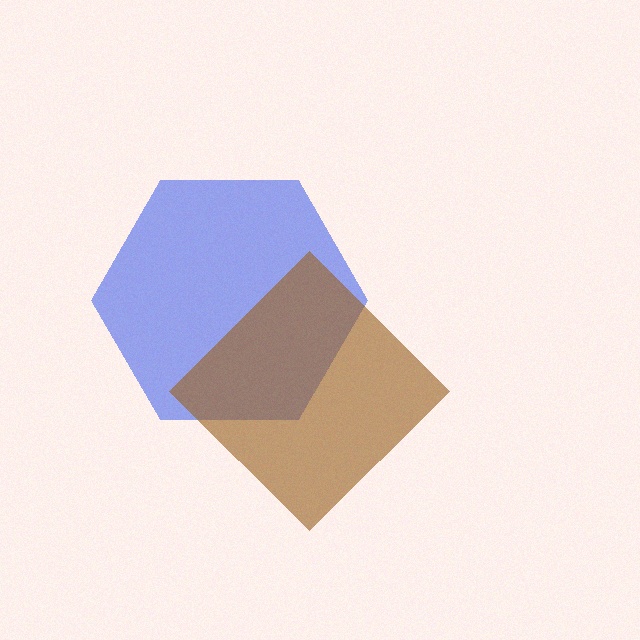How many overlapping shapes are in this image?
There are 2 overlapping shapes in the image.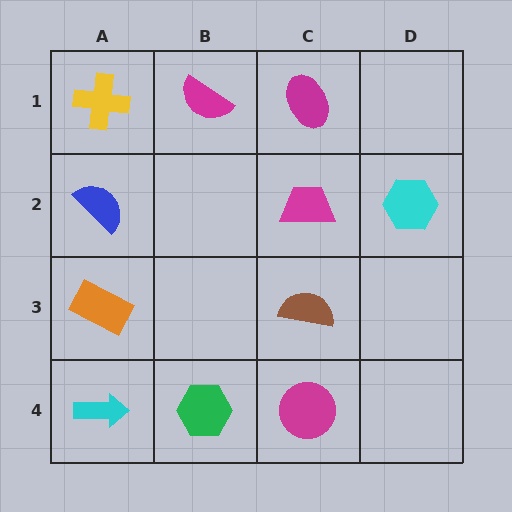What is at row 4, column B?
A green hexagon.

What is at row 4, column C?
A magenta circle.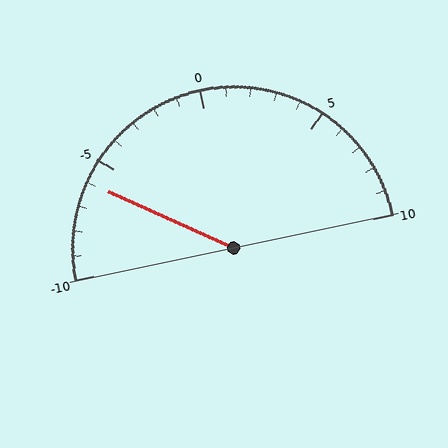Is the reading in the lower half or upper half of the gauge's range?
The reading is in the lower half of the range (-10 to 10).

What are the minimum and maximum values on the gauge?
The gauge ranges from -10 to 10.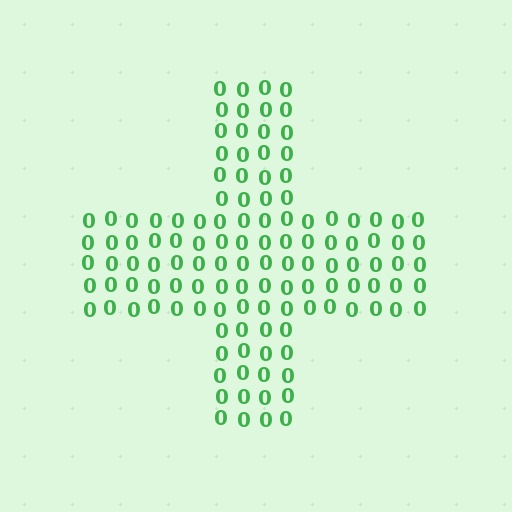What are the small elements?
The small elements are digit 0's.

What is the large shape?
The large shape is a cross.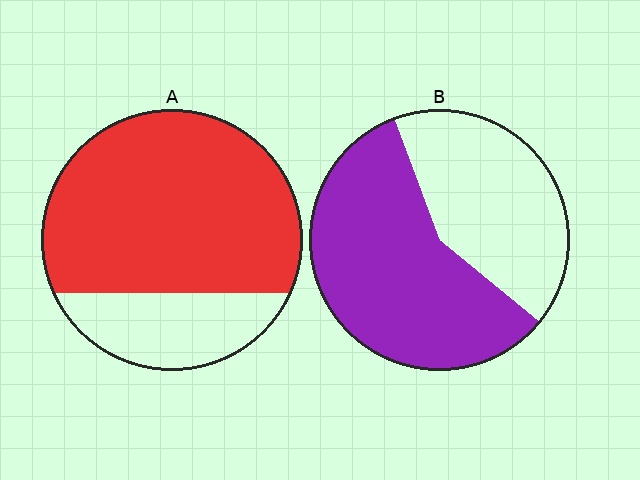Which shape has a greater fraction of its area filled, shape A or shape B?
Shape A.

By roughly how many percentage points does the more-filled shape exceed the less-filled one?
By roughly 15 percentage points (A over B).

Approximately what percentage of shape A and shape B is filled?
A is approximately 75% and B is approximately 60%.